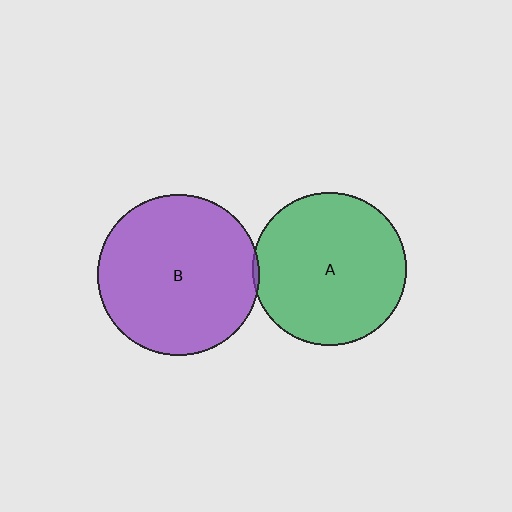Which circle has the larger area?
Circle B (purple).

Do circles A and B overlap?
Yes.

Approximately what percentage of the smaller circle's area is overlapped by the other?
Approximately 5%.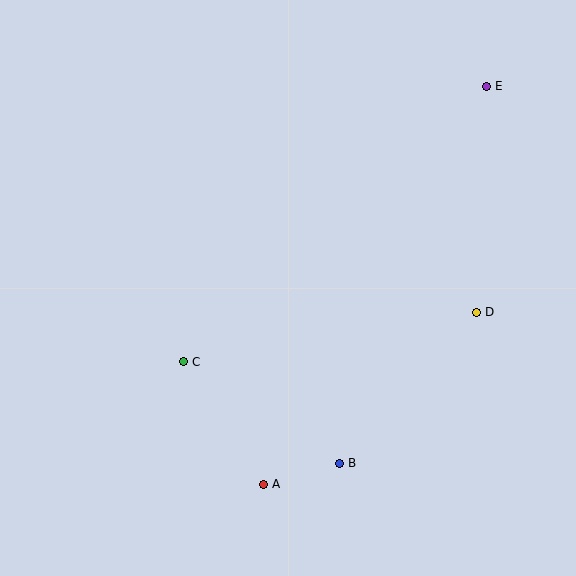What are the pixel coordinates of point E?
Point E is at (487, 86).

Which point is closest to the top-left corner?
Point C is closest to the top-left corner.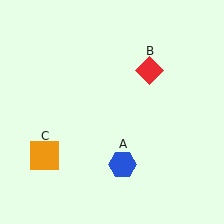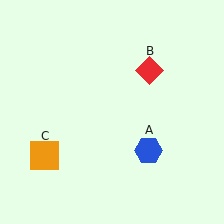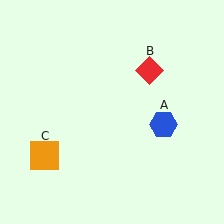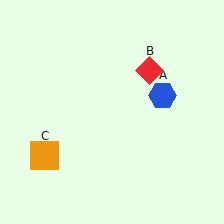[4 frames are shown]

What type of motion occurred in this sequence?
The blue hexagon (object A) rotated counterclockwise around the center of the scene.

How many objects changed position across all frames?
1 object changed position: blue hexagon (object A).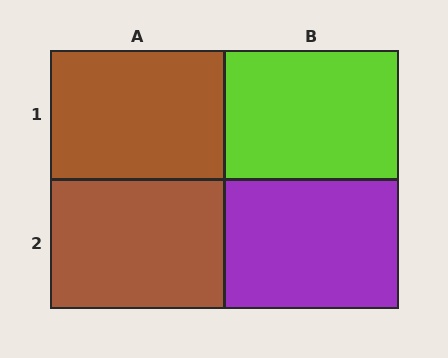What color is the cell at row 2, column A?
Brown.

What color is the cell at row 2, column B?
Purple.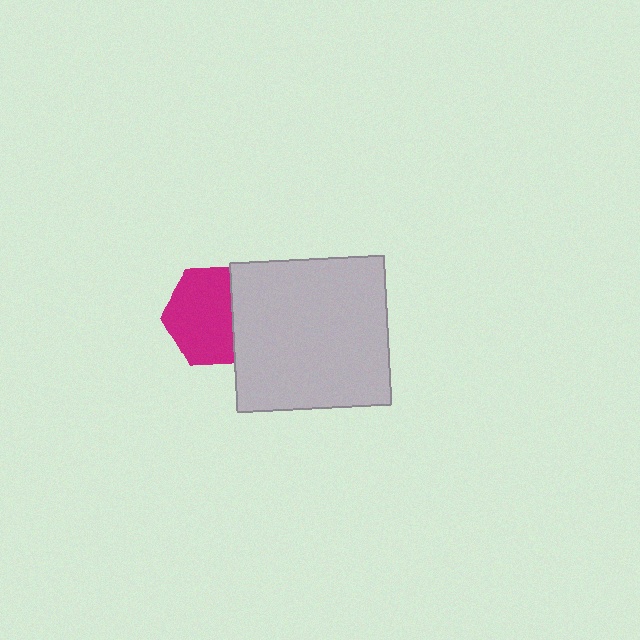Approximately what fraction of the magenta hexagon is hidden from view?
Roughly 31% of the magenta hexagon is hidden behind the light gray rectangle.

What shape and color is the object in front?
The object in front is a light gray rectangle.